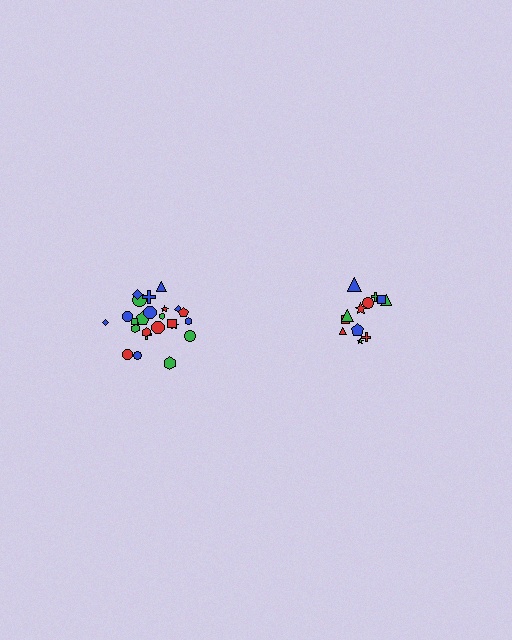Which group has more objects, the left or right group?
The left group.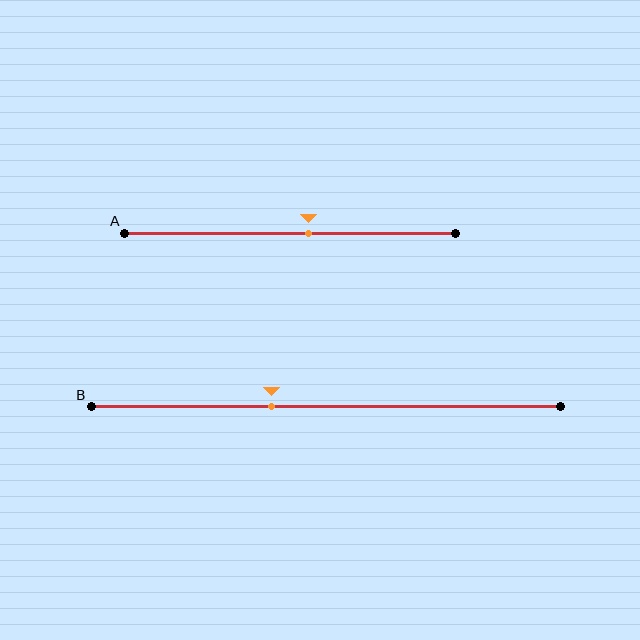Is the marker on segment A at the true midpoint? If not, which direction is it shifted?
No, the marker on segment A is shifted to the right by about 6% of the segment length.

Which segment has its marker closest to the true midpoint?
Segment A has its marker closest to the true midpoint.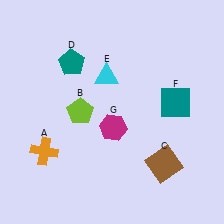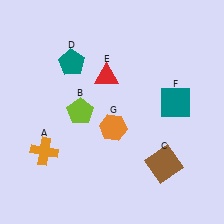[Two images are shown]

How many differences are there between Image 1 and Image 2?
There are 2 differences between the two images.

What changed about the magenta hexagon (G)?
In Image 1, G is magenta. In Image 2, it changed to orange.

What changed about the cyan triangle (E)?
In Image 1, E is cyan. In Image 2, it changed to red.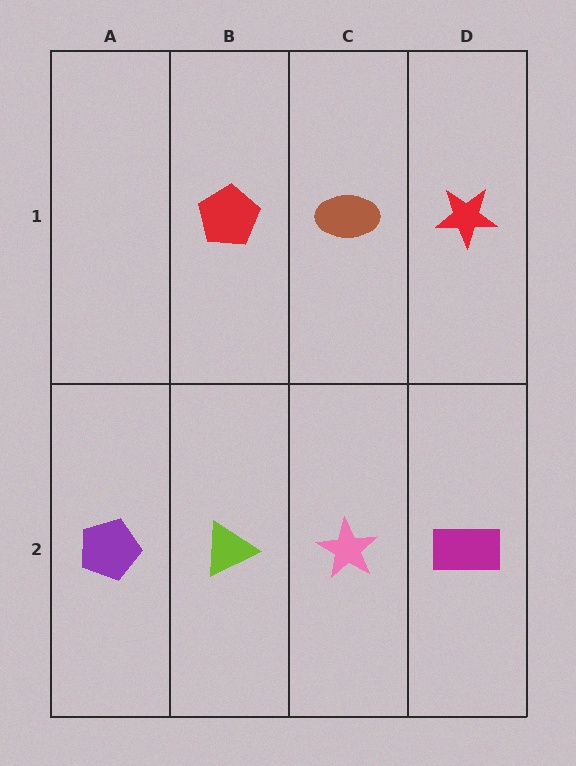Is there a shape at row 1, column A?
No, that cell is empty.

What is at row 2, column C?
A pink star.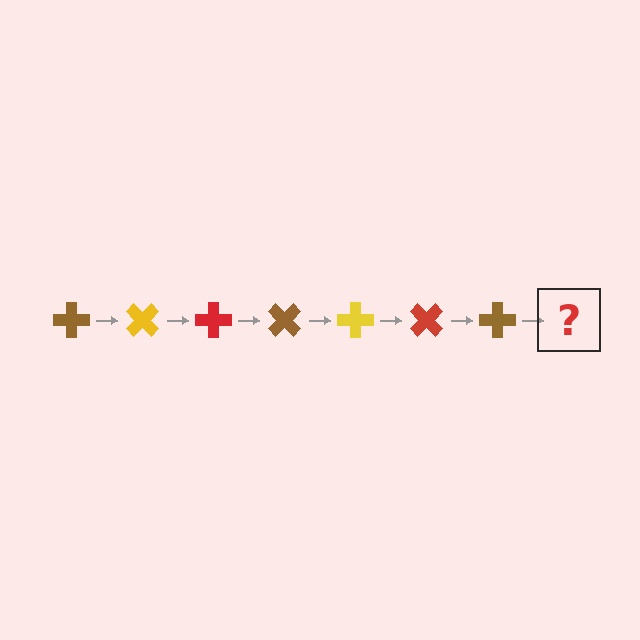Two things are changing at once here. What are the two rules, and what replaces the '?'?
The two rules are that it rotates 45 degrees each step and the color cycles through brown, yellow, and red. The '?' should be a yellow cross, rotated 315 degrees from the start.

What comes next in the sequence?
The next element should be a yellow cross, rotated 315 degrees from the start.